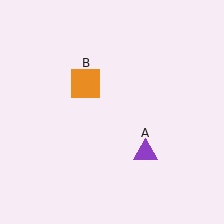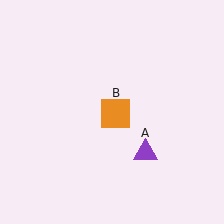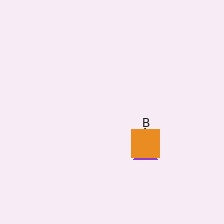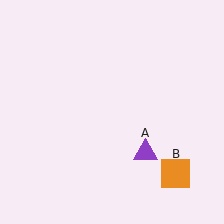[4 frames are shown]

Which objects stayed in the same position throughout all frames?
Purple triangle (object A) remained stationary.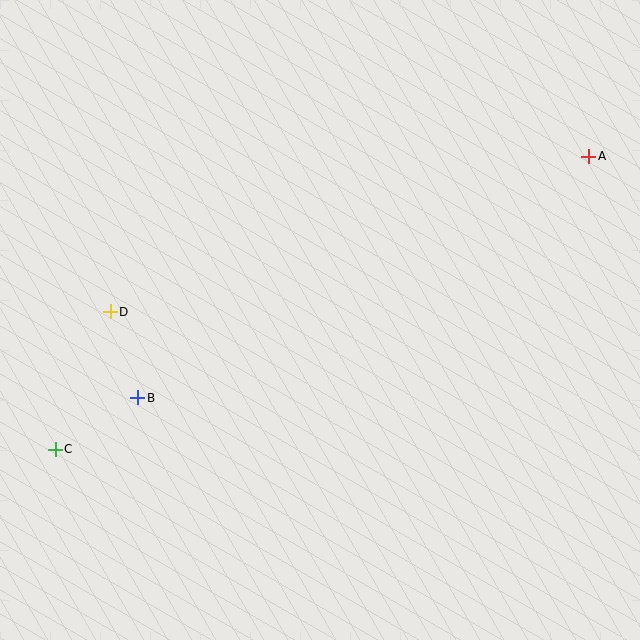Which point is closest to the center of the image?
Point B at (138, 398) is closest to the center.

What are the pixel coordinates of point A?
Point A is at (589, 156).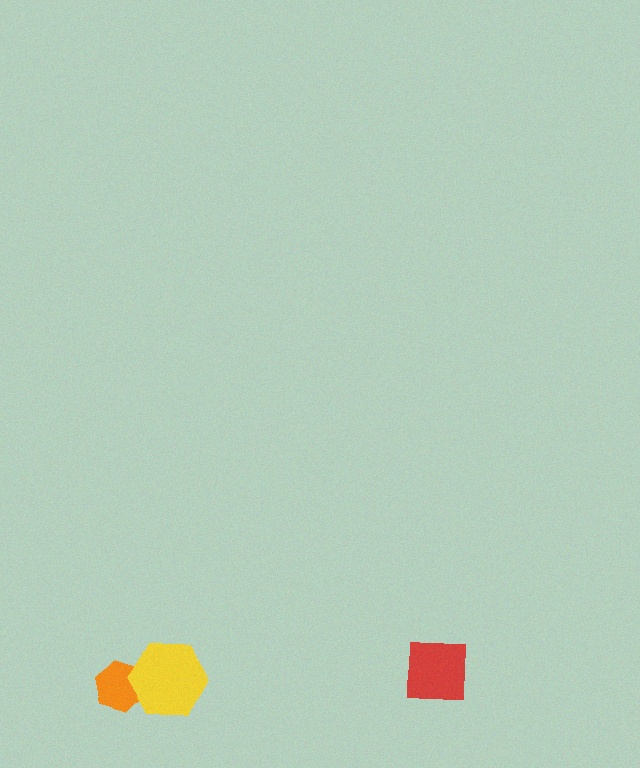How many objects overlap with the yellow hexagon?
1 object overlaps with the yellow hexagon.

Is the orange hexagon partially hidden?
Yes, it is partially covered by another shape.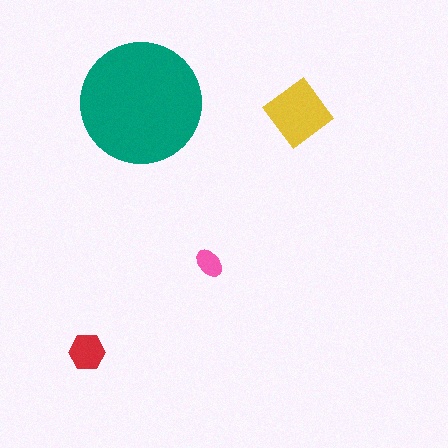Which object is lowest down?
The red hexagon is bottommost.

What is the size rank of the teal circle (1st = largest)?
1st.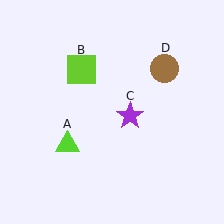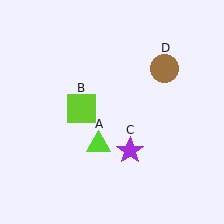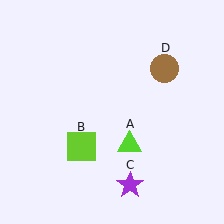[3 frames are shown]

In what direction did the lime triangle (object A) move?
The lime triangle (object A) moved right.